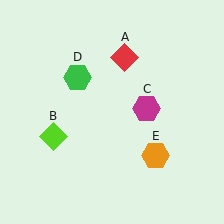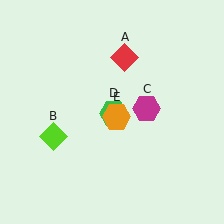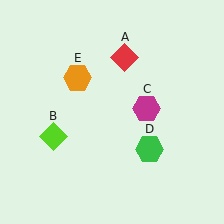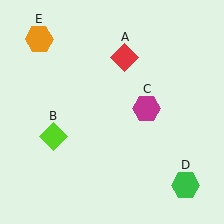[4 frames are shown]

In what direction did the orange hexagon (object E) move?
The orange hexagon (object E) moved up and to the left.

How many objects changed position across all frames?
2 objects changed position: green hexagon (object D), orange hexagon (object E).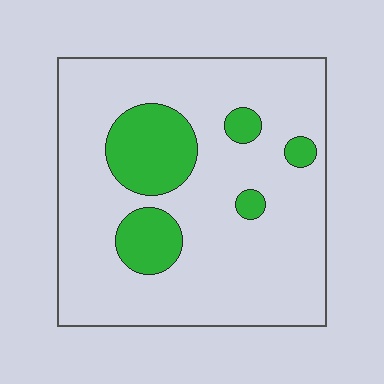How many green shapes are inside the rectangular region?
5.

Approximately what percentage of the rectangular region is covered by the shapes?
Approximately 20%.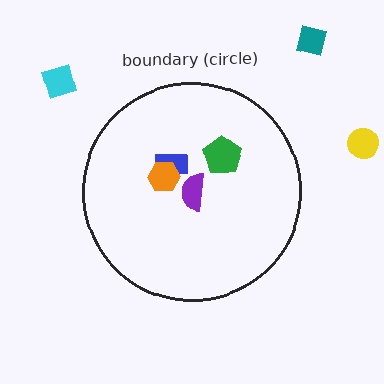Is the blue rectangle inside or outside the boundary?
Inside.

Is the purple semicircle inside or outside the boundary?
Inside.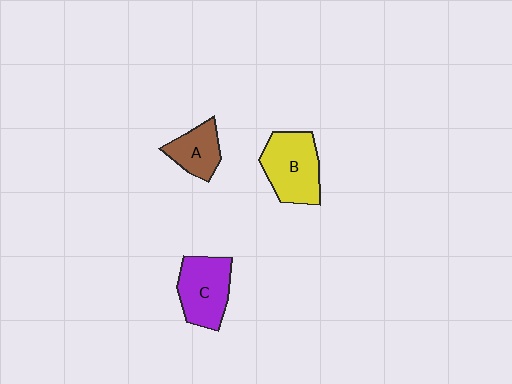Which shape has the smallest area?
Shape A (brown).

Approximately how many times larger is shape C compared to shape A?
Approximately 1.5 times.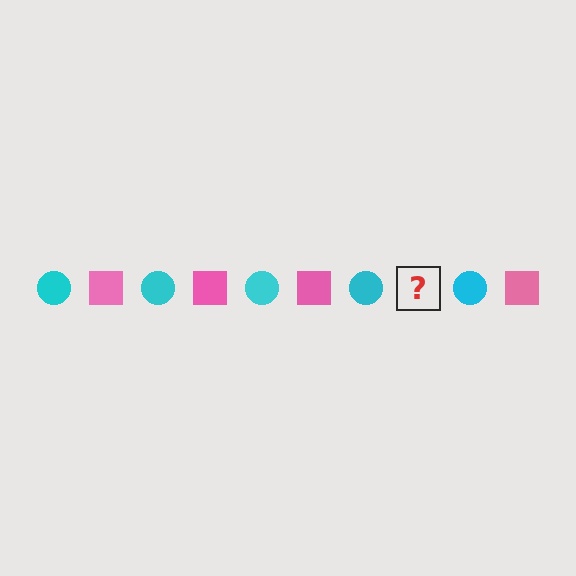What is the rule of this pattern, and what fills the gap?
The rule is that the pattern alternates between cyan circle and pink square. The gap should be filled with a pink square.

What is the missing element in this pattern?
The missing element is a pink square.